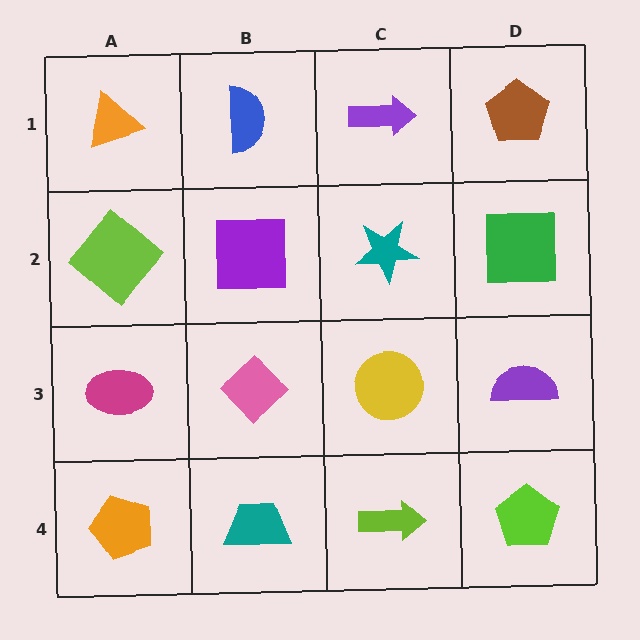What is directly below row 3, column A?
An orange pentagon.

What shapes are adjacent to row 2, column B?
A blue semicircle (row 1, column B), a pink diamond (row 3, column B), a lime diamond (row 2, column A), a teal star (row 2, column C).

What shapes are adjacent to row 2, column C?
A purple arrow (row 1, column C), a yellow circle (row 3, column C), a purple square (row 2, column B), a green square (row 2, column D).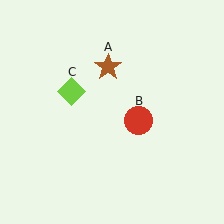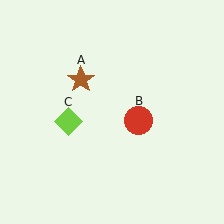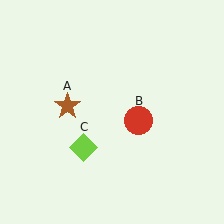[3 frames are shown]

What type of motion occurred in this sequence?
The brown star (object A), lime diamond (object C) rotated counterclockwise around the center of the scene.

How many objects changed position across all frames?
2 objects changed position: brown star (object A), lime diamond (object C).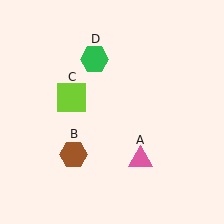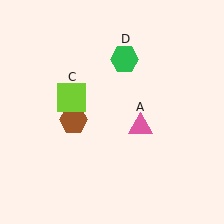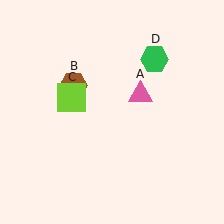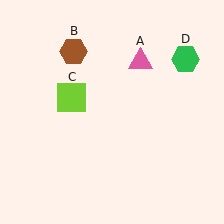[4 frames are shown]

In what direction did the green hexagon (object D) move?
The green hexagon (object D) moved right.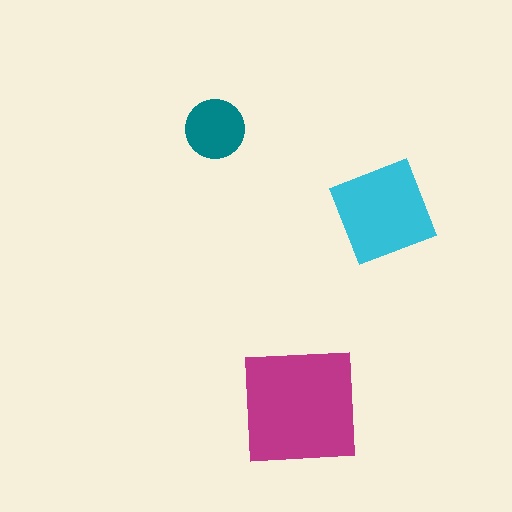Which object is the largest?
The magenta square.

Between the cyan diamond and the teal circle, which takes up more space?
The cyan diamond.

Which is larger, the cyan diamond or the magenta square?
The magenta square.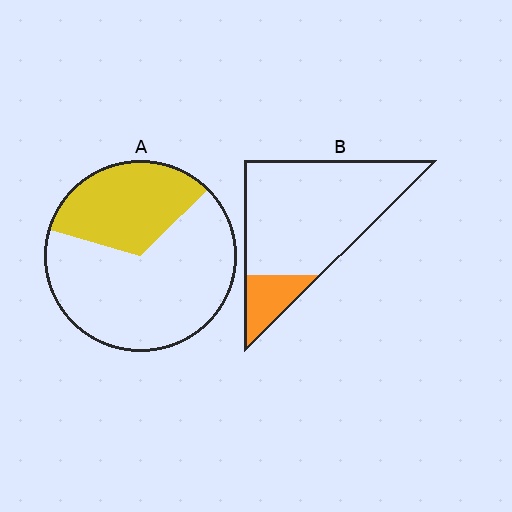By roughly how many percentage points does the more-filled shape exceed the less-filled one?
By roughly 15 percentage points (A over B).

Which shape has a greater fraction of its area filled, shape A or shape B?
Shape A.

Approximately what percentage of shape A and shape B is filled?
A is approximately 35% and B is approximately 15%.